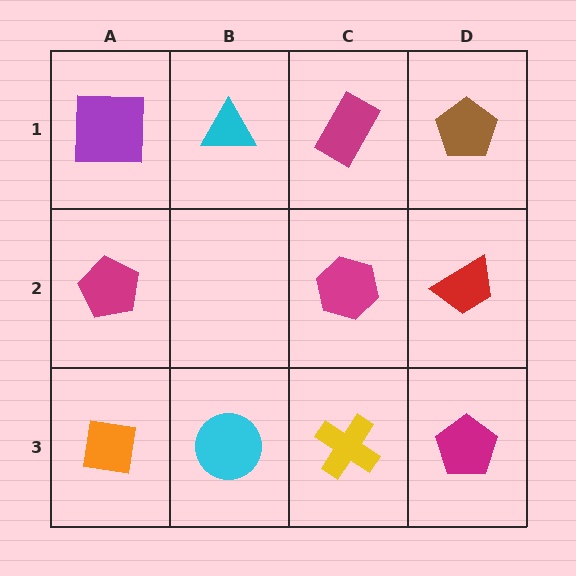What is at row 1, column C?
A magenta rectangle.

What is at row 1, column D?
A brown pentagon.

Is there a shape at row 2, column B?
No, that cell is empty.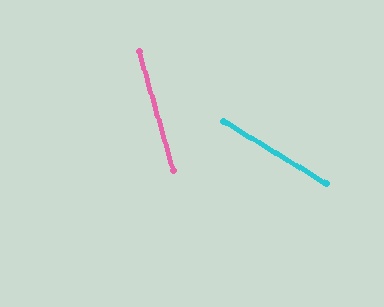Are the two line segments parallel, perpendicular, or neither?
Neither parallel nor perpendicular — they differ by about 43°.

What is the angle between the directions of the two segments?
Approximately 43 degrees.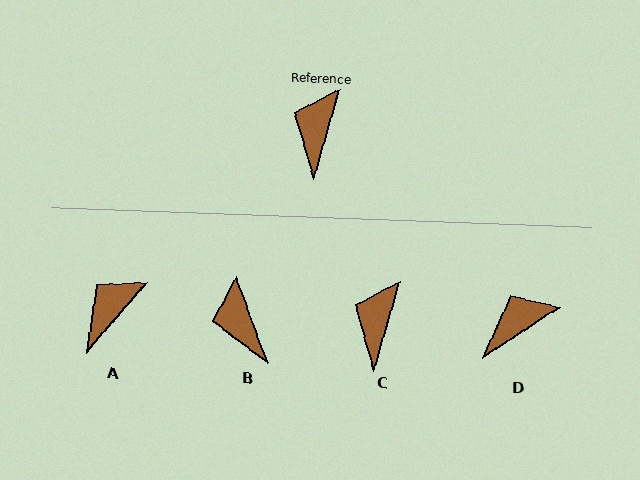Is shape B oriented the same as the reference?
No, it is off by about 37 degrees.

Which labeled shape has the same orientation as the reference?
C.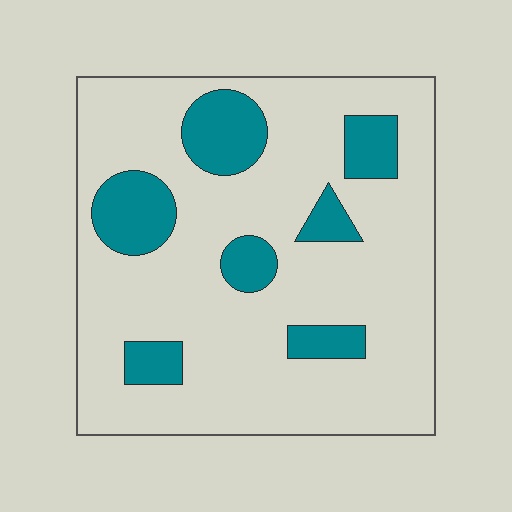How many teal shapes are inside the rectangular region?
7.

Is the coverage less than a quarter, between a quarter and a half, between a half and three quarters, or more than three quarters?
Less than a quarter.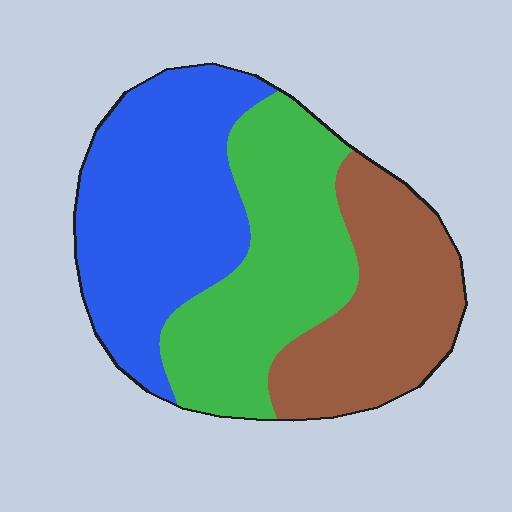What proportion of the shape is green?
Green covers roughly 35% of the shape.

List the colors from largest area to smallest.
From largest to smallest: blue, green, brown.